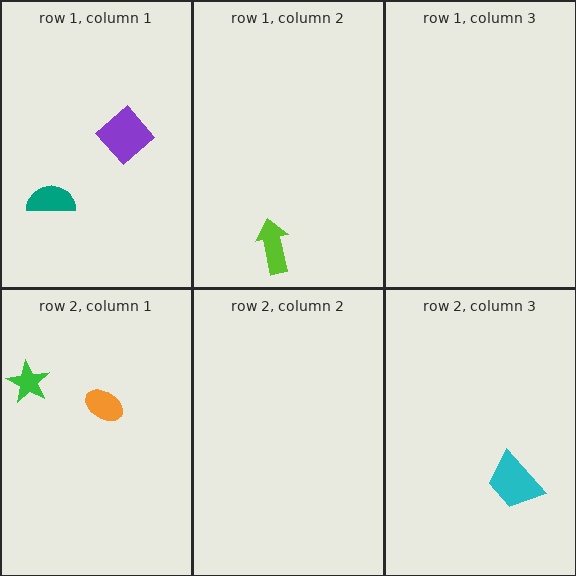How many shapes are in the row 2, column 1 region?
2.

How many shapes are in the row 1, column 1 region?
2.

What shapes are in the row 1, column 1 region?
The purple diamond, the teal semicircle.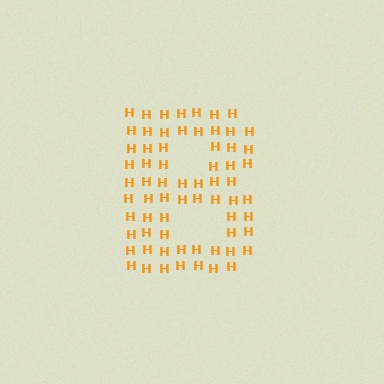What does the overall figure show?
The overall figure shows the letter B.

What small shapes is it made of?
It is made of small letter H's.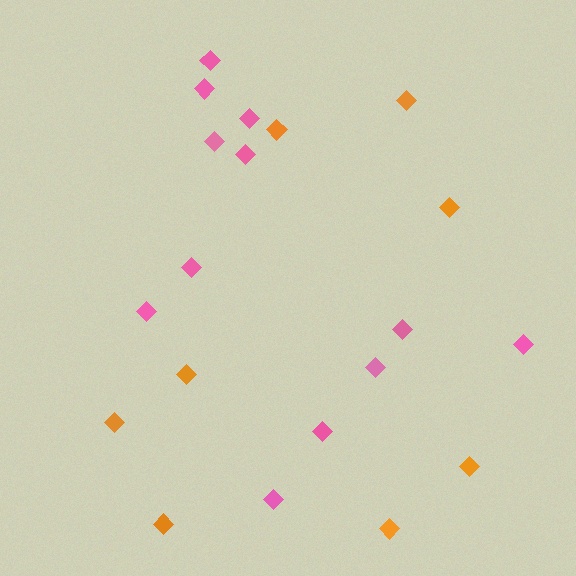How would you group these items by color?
There are 2 groups: one group of pink diamonds (12) and one group of orange diamonds (8).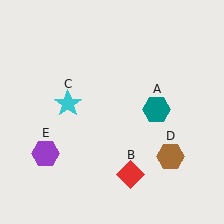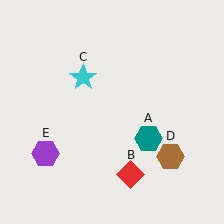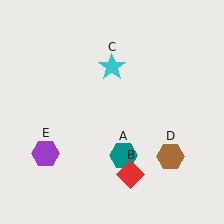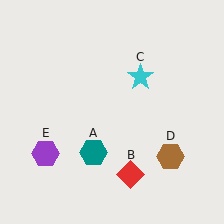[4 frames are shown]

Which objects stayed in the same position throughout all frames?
Red diamond (object B) and brown hexagon (object D) and purple hexagon (object E) remained stationary.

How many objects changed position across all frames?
2 objects changed position: teal hexagon (object A), cyan star (object C).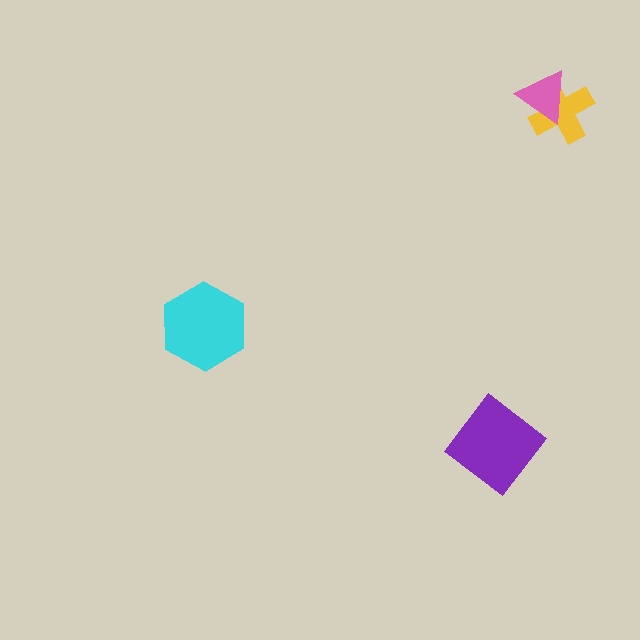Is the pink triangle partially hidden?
No, no other shape covers it.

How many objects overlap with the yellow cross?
1 object overlaps with the yellow cross.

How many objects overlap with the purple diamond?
0 objects overlap with the purple diamond.